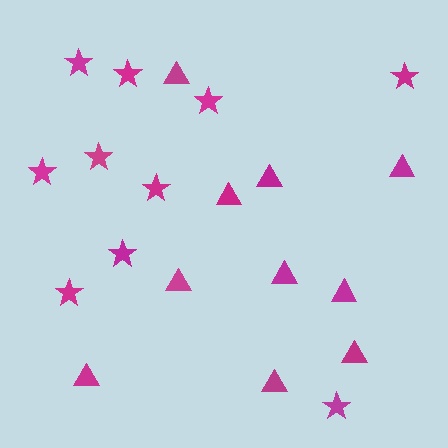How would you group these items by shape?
There are 2 groups: one group of triangles (10) and one group of stars (10).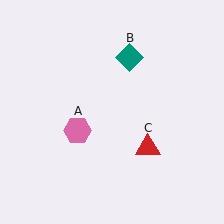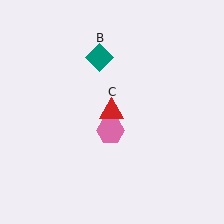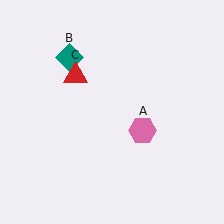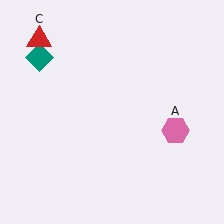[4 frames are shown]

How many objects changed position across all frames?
3 objects changed position: pink hexagon (object A), teal diamond (object B), red triangle (object C).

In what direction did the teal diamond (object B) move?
The teal diamond (object B) moved left.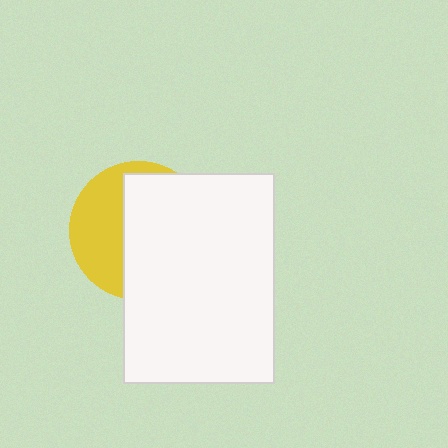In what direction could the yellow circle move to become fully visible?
The yellow circle could move left. That would shift it out from behind the white rectangle entirely.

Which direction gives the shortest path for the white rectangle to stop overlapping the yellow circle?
Moving right gives the shortest separation.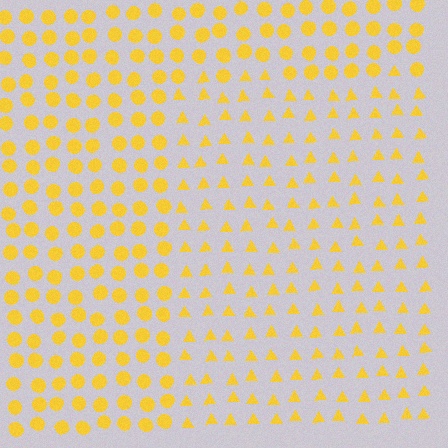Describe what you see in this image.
The image is filled with small yellow elements arranged in a uniform grid. A rectangle-shaped region contains triangles, while the surrounding area contains circles. The boundary is defined purely by the change in element shape.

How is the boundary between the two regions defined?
The boundary is defined by a change in element shape: triangles inside vs. circles outside. All elements share the same color and spacing.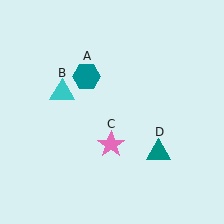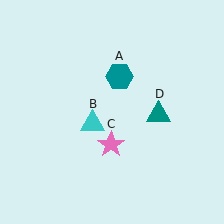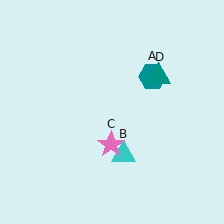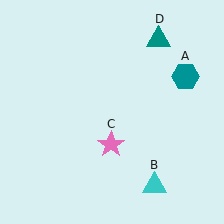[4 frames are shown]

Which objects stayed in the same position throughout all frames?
Pink star (object C) remained stationary.